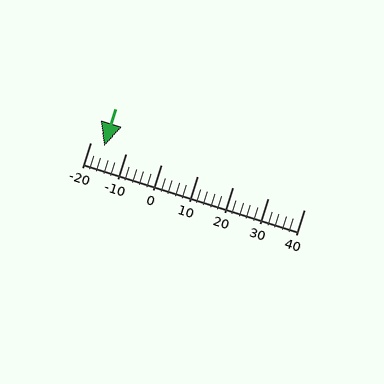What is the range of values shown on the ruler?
The ruler shows values from -20 to 40.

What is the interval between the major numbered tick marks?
The major tick marks are spaced 10 units apart.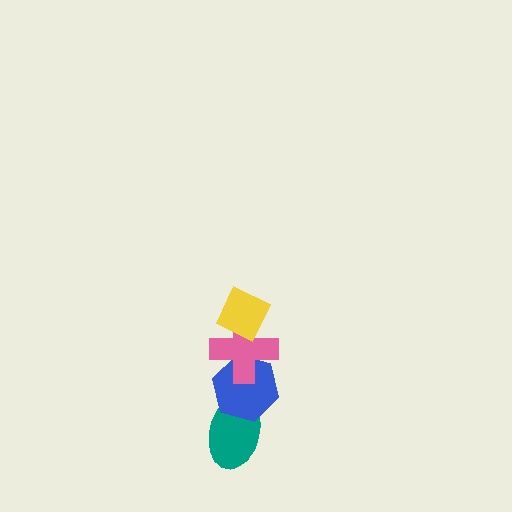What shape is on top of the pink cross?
The yellow diamond is on top of the pink cross.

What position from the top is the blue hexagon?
The blue hexagon is 3rd from the top.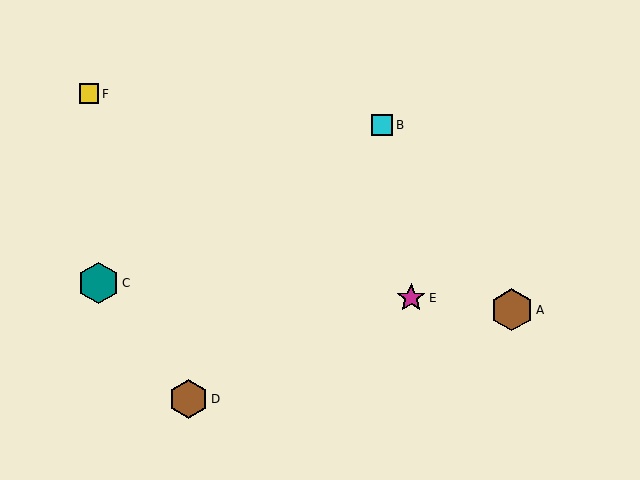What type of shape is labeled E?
Shape E is a magenta star.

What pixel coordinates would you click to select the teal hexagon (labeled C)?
Click at (98, 283) to select the teal hexagon C.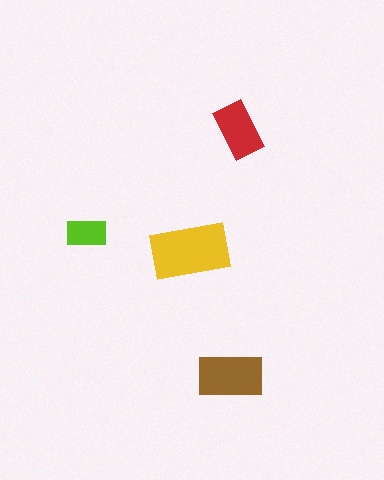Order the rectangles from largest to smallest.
the yellow one, the brown one, the red one, the lime one.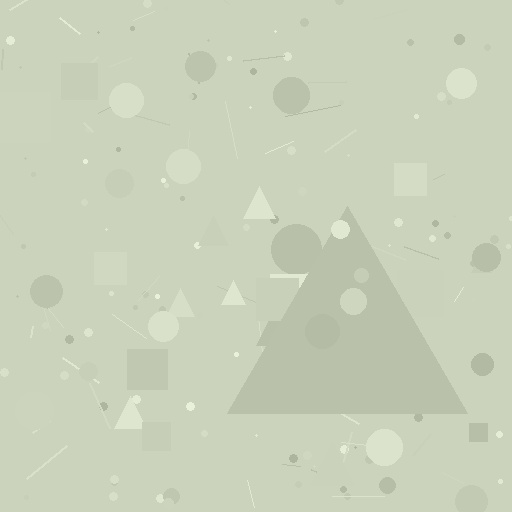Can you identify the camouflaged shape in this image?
The camouflaged shape is a triangle.